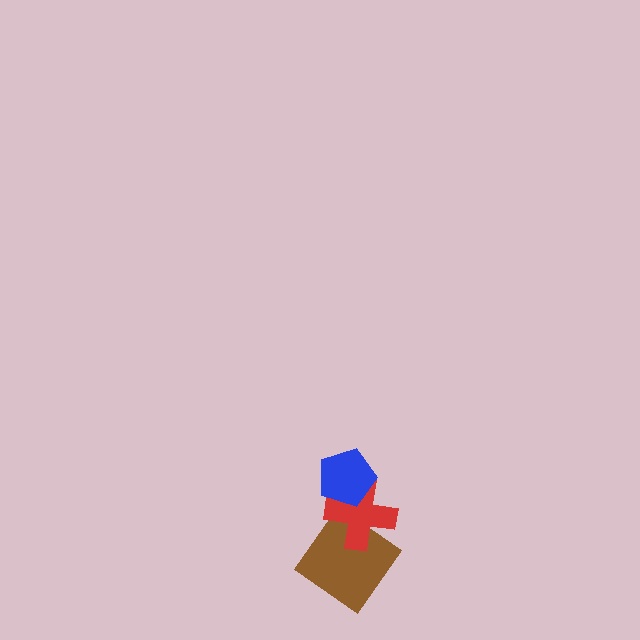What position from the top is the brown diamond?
The brown diamond is 3rd from the top.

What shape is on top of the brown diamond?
The red cross is on top of the brown diamond.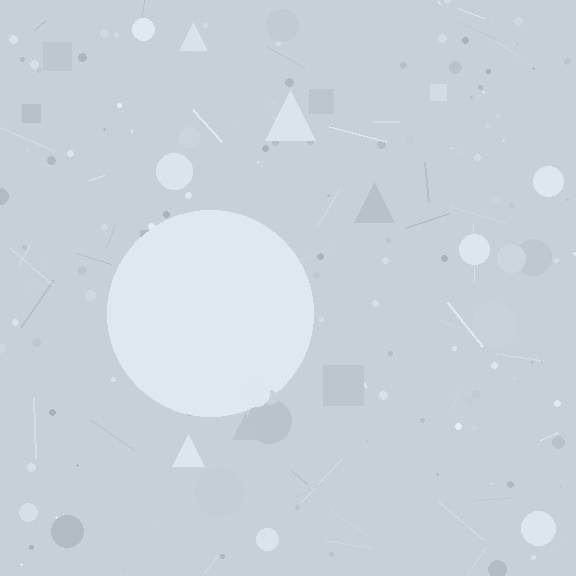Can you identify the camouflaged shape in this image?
The camouflaged shape is a circle.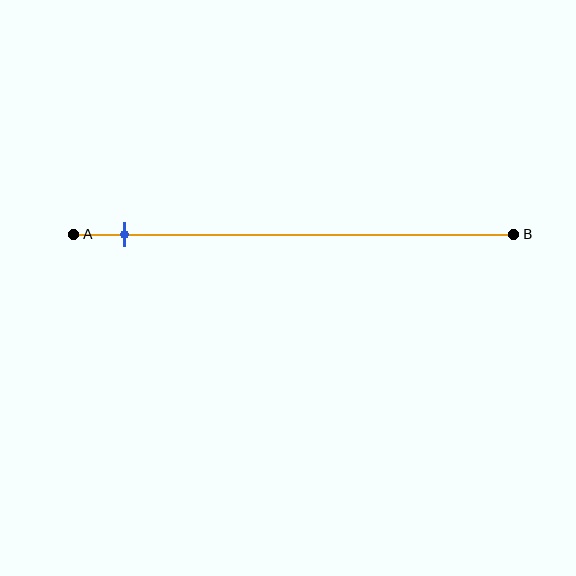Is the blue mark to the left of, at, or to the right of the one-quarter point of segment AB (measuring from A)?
The blue mark is to the left of the one-quarter point of segment AB.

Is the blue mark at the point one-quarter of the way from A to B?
No, the mark is at about 10% from A, not at the 25% one-quarter point.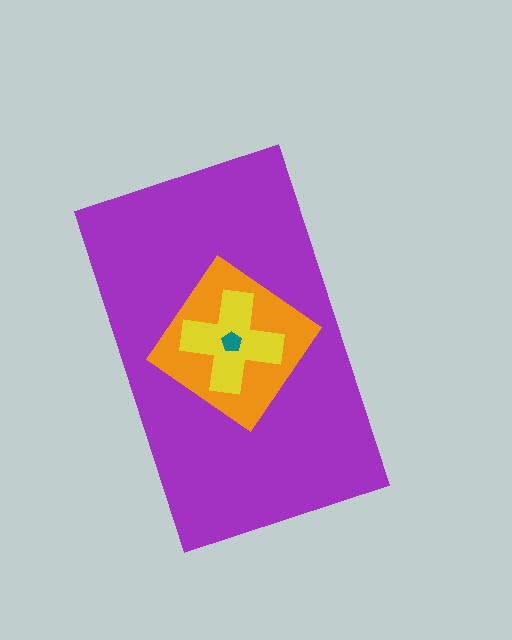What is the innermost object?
The teal pentagon.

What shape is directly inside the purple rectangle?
The orange diamond.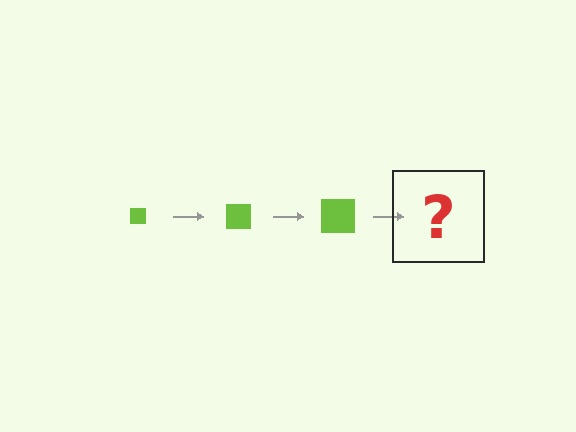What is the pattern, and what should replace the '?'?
The pattern is that the square gets progressively larger each step. The '?' should be a lime square, larger than the previous one.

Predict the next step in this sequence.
The next step is a lime square, larger than the previous one.